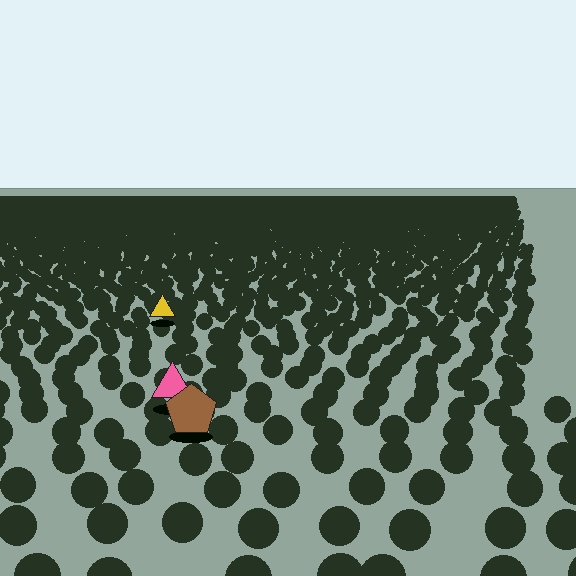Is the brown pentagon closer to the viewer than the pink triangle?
Yes. The brown pentagon is closer — you can tell from the texture gradient: the ground texture is coarser near it.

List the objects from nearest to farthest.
From nearest to farthest: the brown pentagon, the pink triangle, the yellow triangle.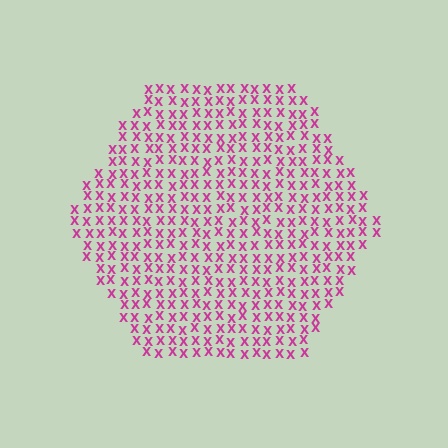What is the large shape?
The large shape is a hexagon.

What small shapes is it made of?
It is made of small letter X's.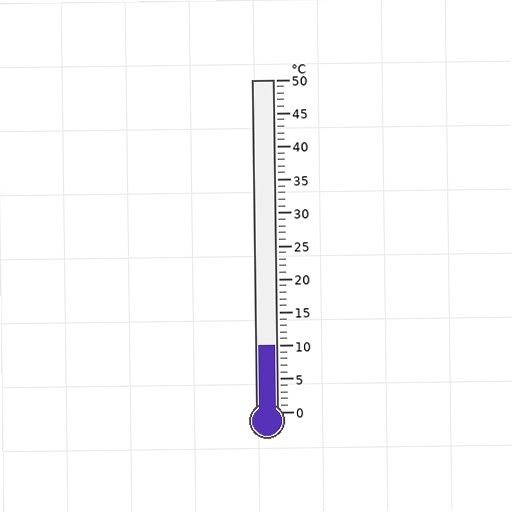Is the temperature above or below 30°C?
The temperature is below 30°C.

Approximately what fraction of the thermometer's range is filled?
The thermometer is filled to approximately 20% of its range.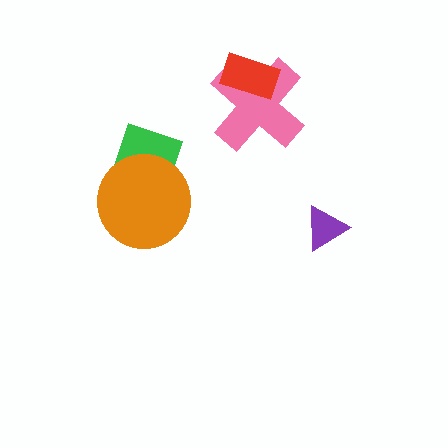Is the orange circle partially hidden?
No, no other shape covers it.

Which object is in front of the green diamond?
The orange circle is in front of the green diamond.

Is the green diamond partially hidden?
Yes, it is partially covered by another shape.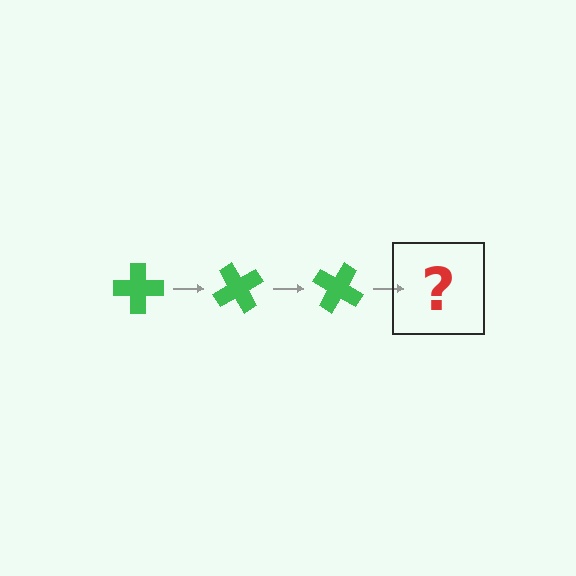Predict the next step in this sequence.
The next step is a green cross rotated 180 degrees.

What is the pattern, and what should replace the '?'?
The pattern is that the cross rotates 60 degrees each step. The '?' should be a green cross rotated 180 degrees.